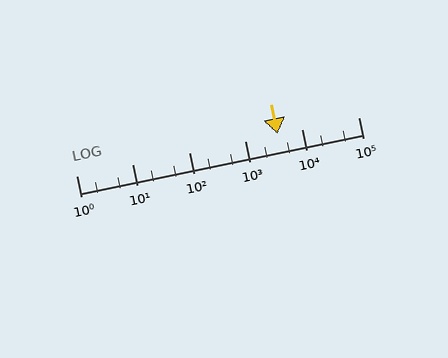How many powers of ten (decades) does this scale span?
The scale spans 5 decades, from 1 to 100000.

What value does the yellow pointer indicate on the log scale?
The pointer indicates approximately 3700.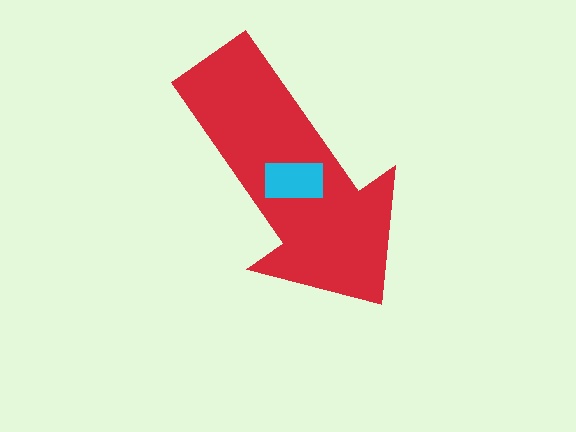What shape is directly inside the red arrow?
The cyan rectangle.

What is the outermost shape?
The red arrow.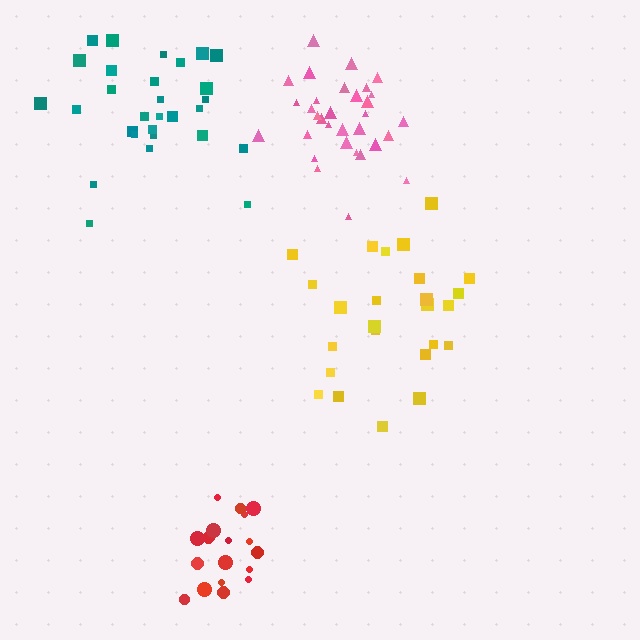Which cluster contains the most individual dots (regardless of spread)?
Pink (32).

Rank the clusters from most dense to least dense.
pink, red, teal, yellow.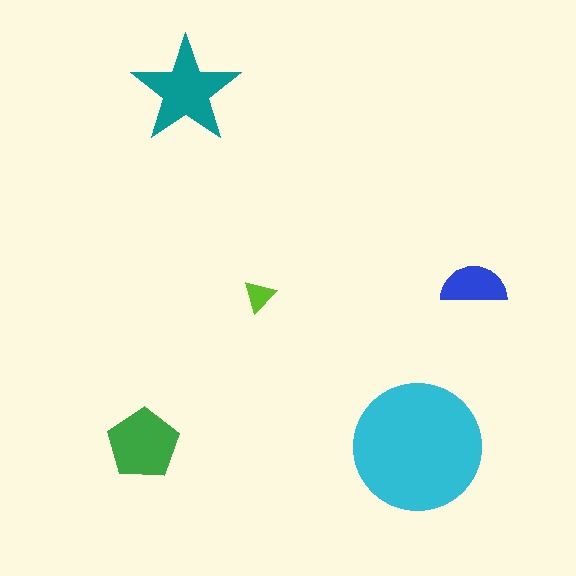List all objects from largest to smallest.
The cyan circle, the teal star, the green pentagon, the blue semicircle, the lime triangle.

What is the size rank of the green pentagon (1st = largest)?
3rd.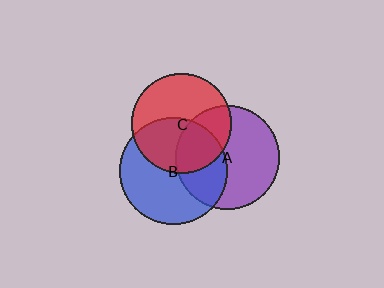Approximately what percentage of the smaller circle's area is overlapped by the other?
Approximately 45%.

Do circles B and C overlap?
Yes.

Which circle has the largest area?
Circle B (blue).